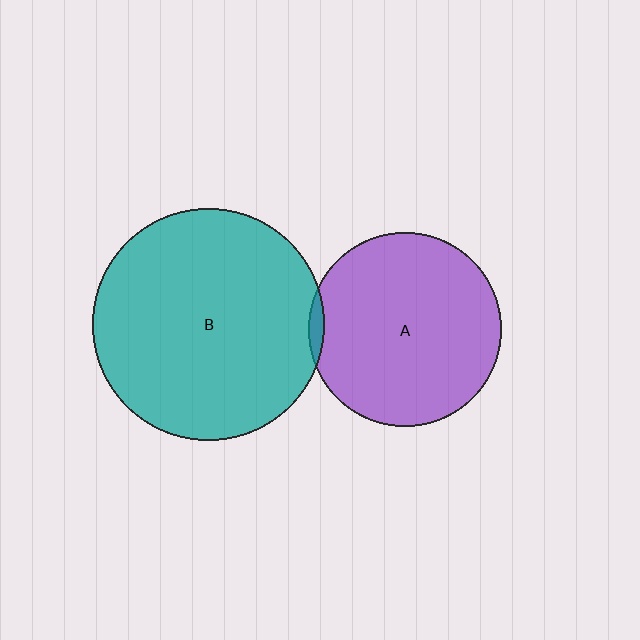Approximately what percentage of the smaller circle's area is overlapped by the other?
Approximately 5%.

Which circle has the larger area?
Circle B (teal).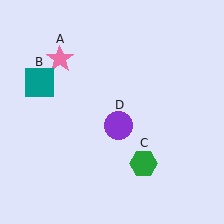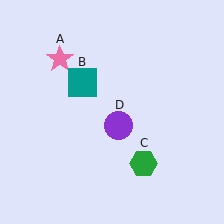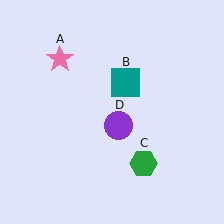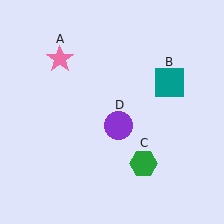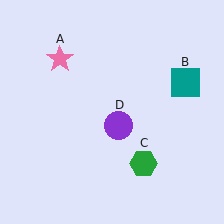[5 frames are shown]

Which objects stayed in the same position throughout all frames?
Pink star (object A) and green hexagon (object C) and purple circle (object D) remained stationary.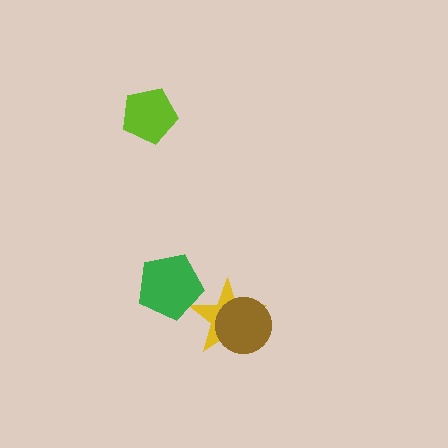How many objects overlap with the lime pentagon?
0 objects overlap with the lime pentagon.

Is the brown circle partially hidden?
No, no other shape covers it.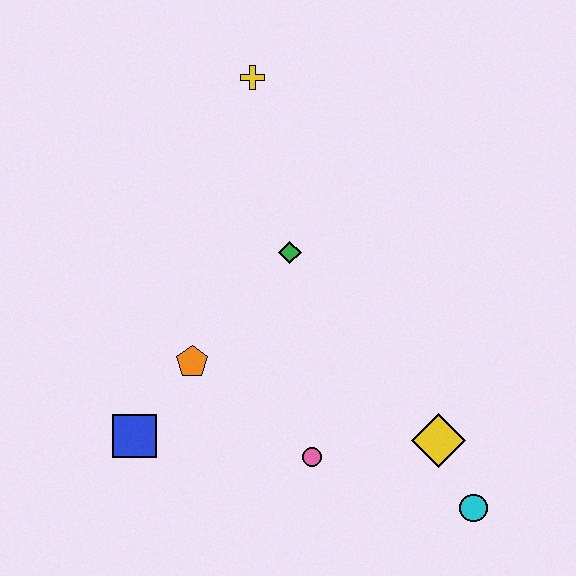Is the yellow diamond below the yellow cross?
Yes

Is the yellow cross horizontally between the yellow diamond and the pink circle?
No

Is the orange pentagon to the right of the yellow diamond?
No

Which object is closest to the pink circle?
The yellow diamond is closest to the pink circle.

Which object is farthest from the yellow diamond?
The yellow cross is farthest from the yellow diamond.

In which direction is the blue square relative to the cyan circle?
The blue square is to the left of the cyan circle.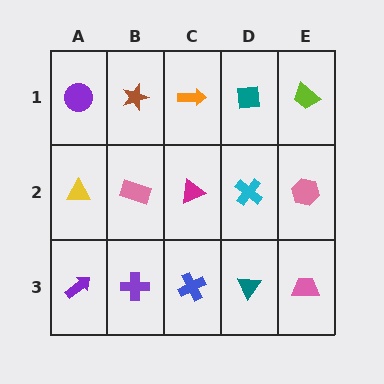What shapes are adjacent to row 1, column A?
A yellow triangle (row 2, column A), a brown star (row 1, column B).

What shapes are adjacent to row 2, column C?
An orange arrow (row 1, column C), a blue cross (row 3, column C), a pink rectangle (row 2, column B), a cyan cross (row 2, column D).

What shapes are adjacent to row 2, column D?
A teal square (row 1, column D), a teal triangle (row 3, column D), a magenta triangle (row 2, column C), a pink hexagon (row 2, column E).